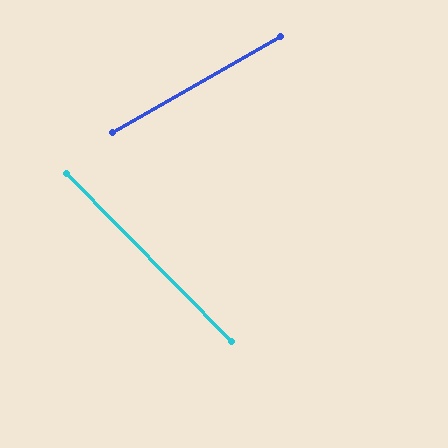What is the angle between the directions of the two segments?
Approximately 75 degrees.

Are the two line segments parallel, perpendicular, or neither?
Neither parallel nor perpendicular — they differ by about 75°.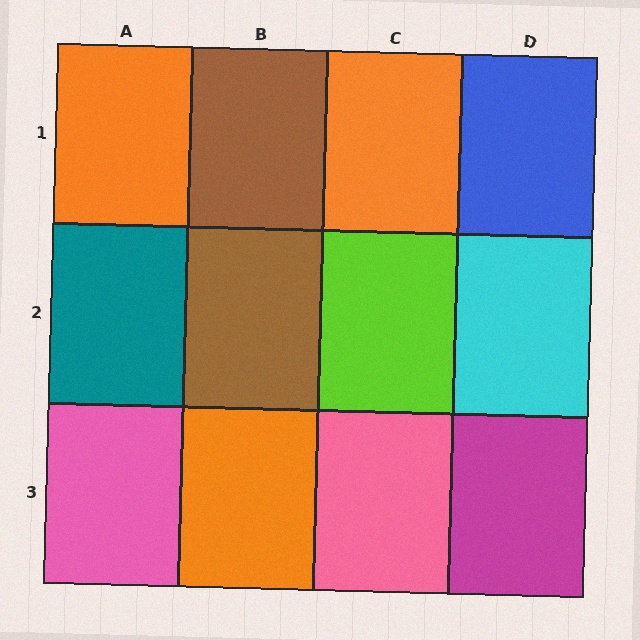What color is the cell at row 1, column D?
Blue.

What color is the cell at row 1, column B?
Brown.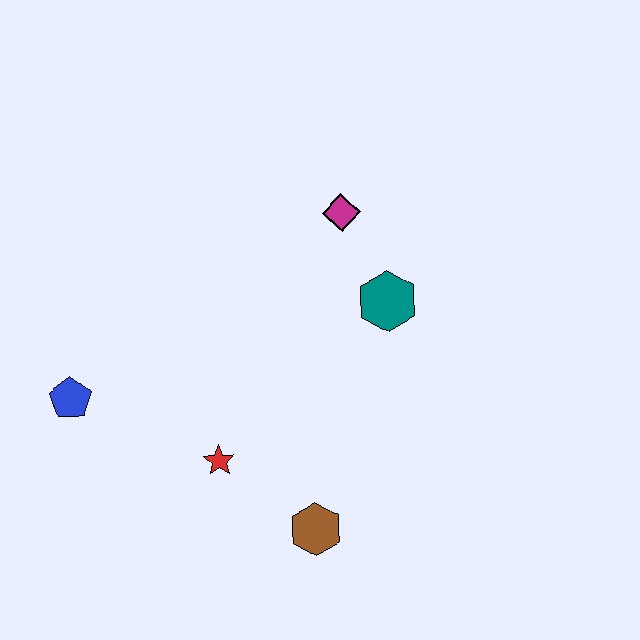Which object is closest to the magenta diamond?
The teal hexagon is closest to the magenta diamond.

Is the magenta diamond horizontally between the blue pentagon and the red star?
No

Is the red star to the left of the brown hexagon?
Yes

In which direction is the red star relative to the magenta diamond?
The red star is below the magenta diamond.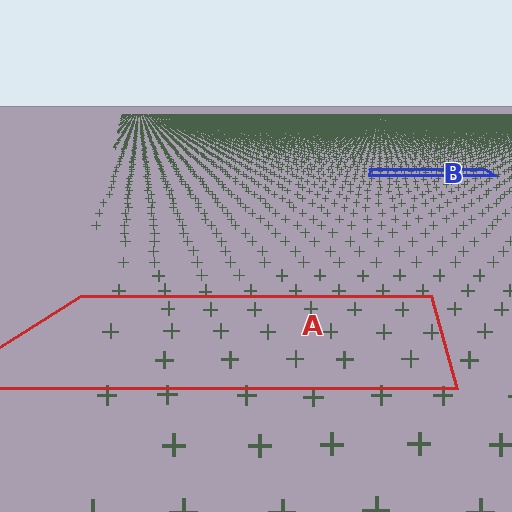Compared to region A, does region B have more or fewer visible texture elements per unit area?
Region B has more texture elements per unit area — they are packed more densely because it is farther away.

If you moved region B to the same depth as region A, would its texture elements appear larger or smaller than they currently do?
They would appear larger. At a closer depth, the same texture elements are projected at a bigger on-screen size.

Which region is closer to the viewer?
Region A is closer. The texture elements there are larger and more spread out.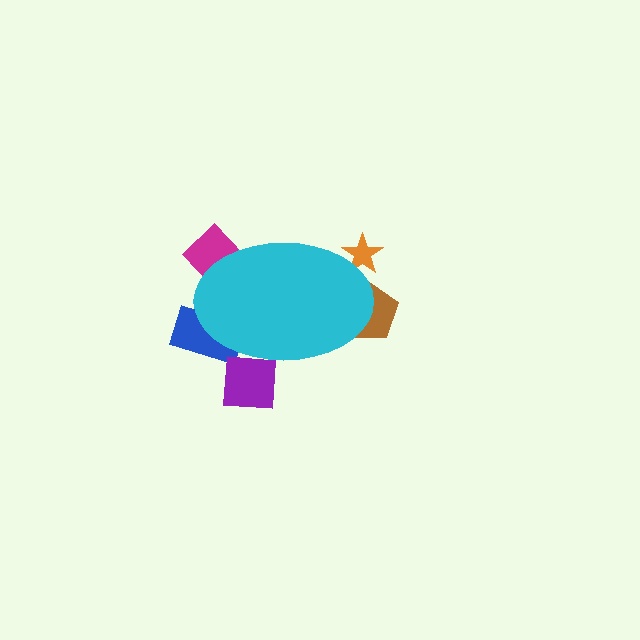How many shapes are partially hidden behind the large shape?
5 shapes are partially hidden.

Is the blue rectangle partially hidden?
Yes, the blue rectangle is partially hidden behind the cyan ellipse.